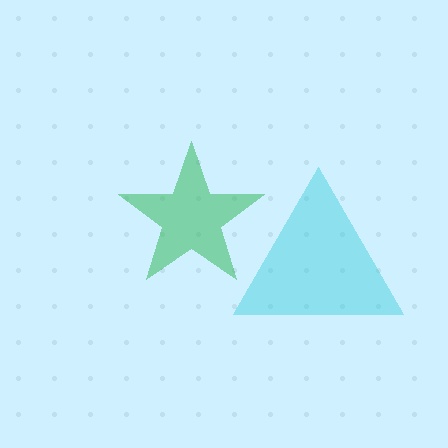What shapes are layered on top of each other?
The layered shapes are: a cyan triangle, a green star.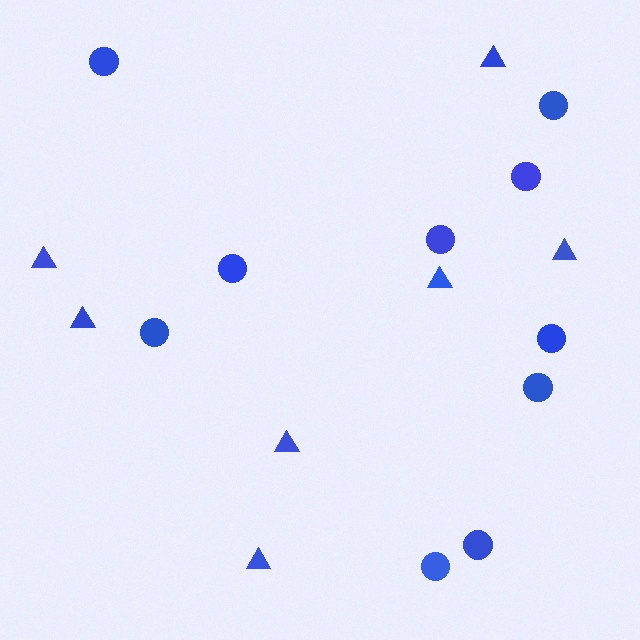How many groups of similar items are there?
There are 2 groups: one group of triangles (7) and one group of circles (10).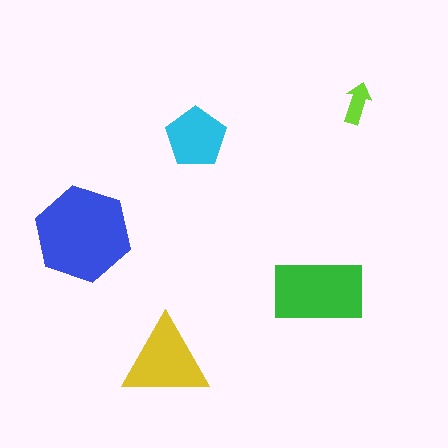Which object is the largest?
The blue hexagon.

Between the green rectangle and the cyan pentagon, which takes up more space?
The green rectangle.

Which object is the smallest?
The lime arrow.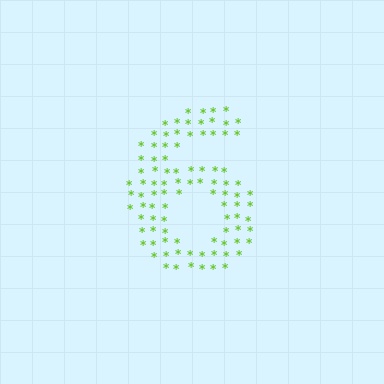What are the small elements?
The small elements are asterisks.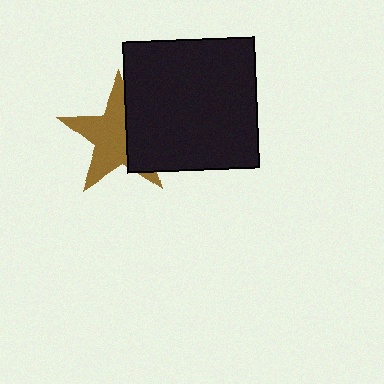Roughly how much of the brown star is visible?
About half of it is visible (roughly 60%).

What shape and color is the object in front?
The object in front is a black rectangle.